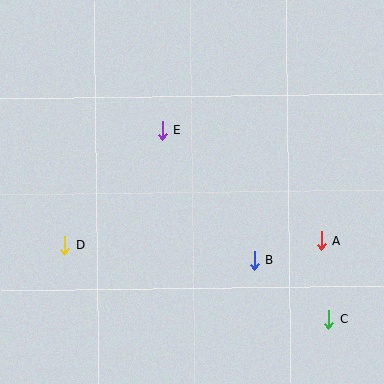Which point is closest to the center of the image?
Point E at (163, 131) is closest to the center.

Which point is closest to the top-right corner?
Point A is closest to the top-right corner.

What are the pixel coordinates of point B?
Point B is at (254, 261).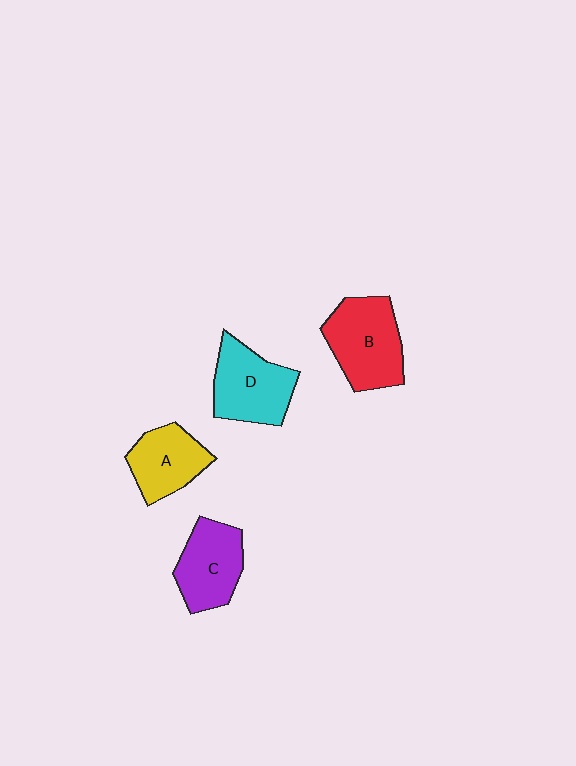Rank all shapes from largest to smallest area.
From largest to smallest: B (red), D (cyan), C (purple), A (yellow).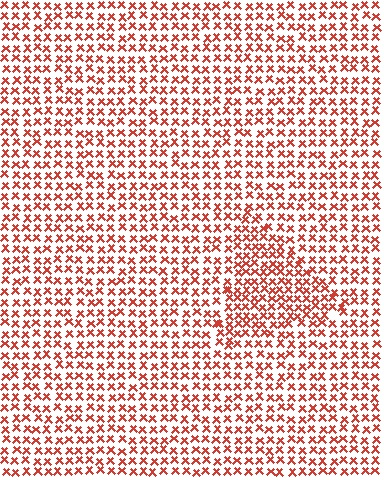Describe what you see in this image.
The image contains small red elements arranged at two different densities. A triangle-shaped region is visible where the elements are more densely packed than the surrounding area.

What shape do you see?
I see a triangle.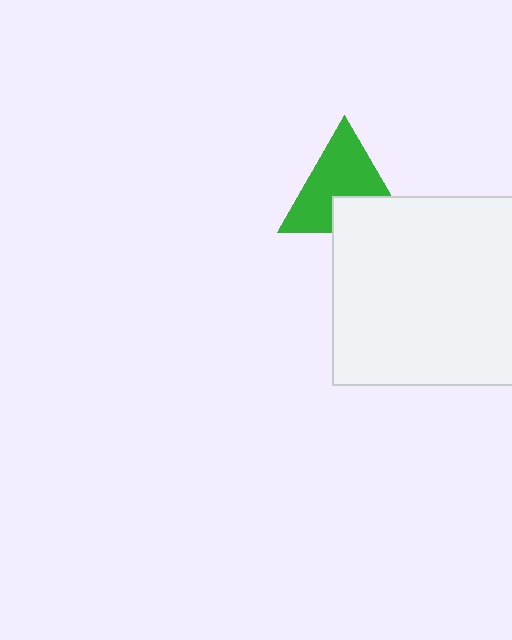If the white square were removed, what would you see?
You would see the complete green triangle.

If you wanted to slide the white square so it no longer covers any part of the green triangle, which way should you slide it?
Slide it down — that is the most direct way to separate the two shapes.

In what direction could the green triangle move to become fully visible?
The green triangle could move up. That would shift it out from behind the white square entirely.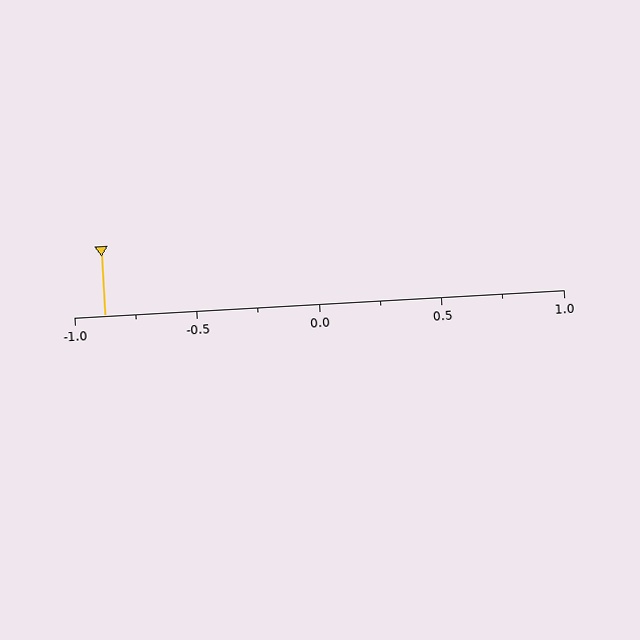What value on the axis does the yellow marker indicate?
The marker indicates approximately -0.88.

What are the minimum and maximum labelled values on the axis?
The axis runs from -1.0 to 1.0.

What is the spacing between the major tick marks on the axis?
The major ticks are spaced 0.5 apart.